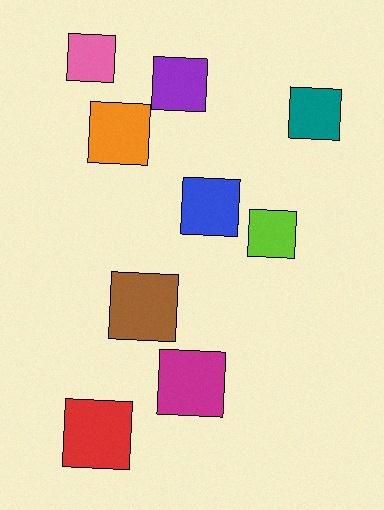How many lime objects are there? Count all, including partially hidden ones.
There is 1 lime object.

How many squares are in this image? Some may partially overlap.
There are 9 squares.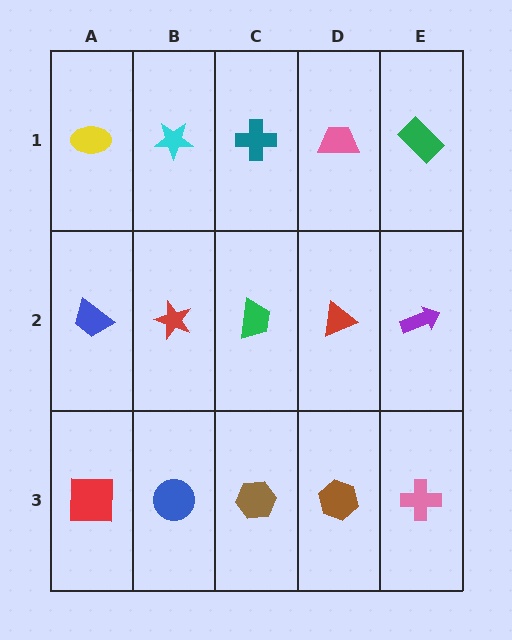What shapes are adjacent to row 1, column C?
A green trapezoid (row 2, column C), a cyan star (row 1, column B), a pink trapezoid (row 1, column D).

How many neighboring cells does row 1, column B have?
3.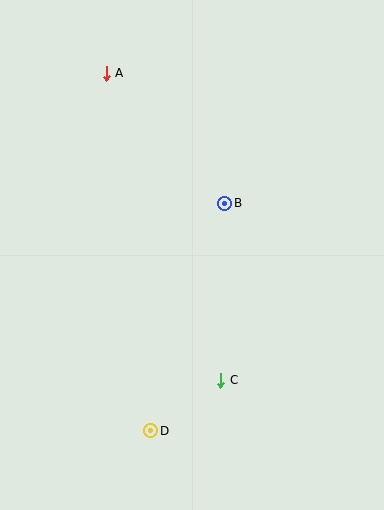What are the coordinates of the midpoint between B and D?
The midpoint between B and D is at (188, 317).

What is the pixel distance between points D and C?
The distance between D and C is 86 pixels.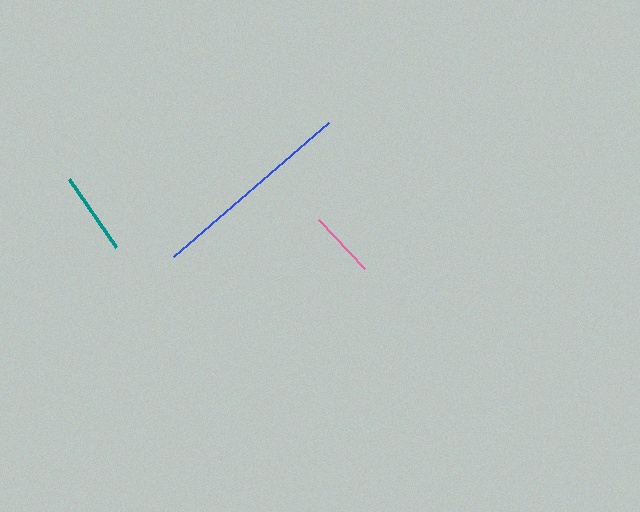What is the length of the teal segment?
The teal segment is approximately 82 pixels long.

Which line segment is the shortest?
The pink line is the shortest at approximately 67 pixels.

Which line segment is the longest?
The blue line is the longest at approximately 205 pixels.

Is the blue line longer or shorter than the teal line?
The blue line is longer than the teal line.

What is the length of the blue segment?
The blue segment is approximately 205 pixels long.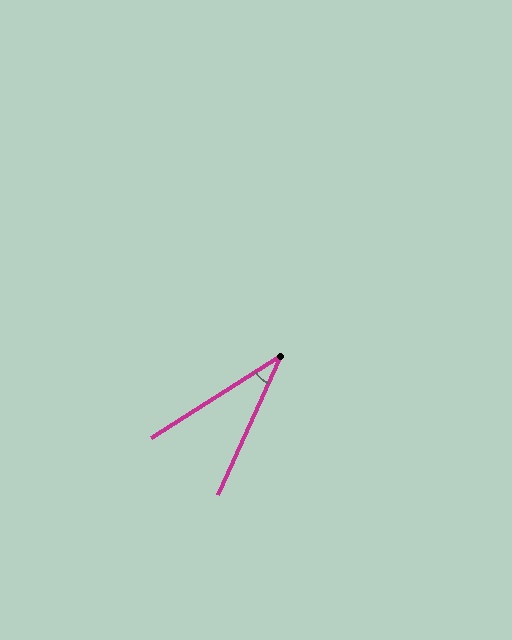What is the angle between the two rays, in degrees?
Approximately 33 degrees.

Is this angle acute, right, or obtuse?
It is acute.